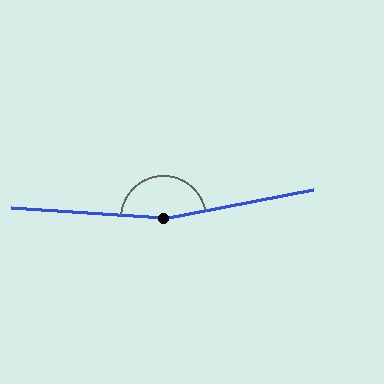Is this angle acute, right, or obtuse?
It is obtuse.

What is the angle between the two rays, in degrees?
Approximately 165 degrees.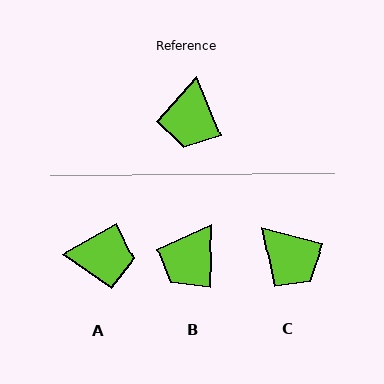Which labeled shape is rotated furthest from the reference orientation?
A, about 97 degrees away.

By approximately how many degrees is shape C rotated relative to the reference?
Approximately 53 degrees counter-clockwise.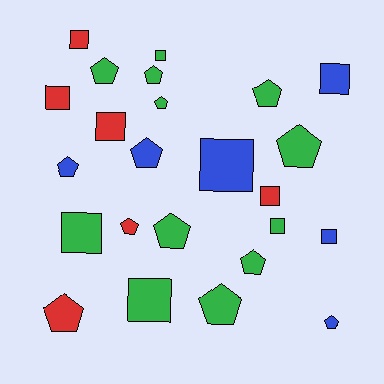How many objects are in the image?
There are 24 objects.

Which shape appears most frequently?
Pentagon, with 13 objects.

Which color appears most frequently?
Green, with 12 objects.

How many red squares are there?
There are 4 red squares.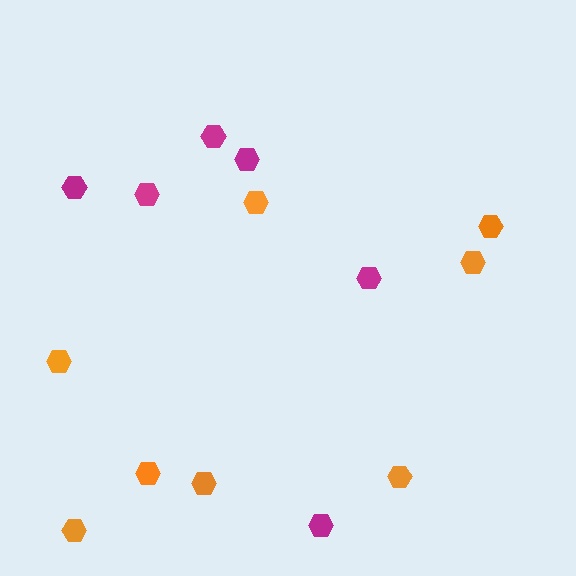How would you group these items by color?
There are 2 groups: one group of magenta hexagons (6) and one group of orange hexagons (8).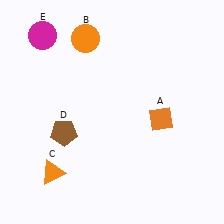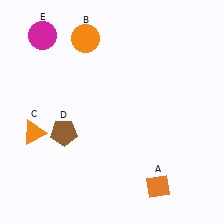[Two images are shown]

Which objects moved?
The objects that moved are: the orange diamond (A), the orange triangle (C).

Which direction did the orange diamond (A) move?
The orange diamond (A) moved down.